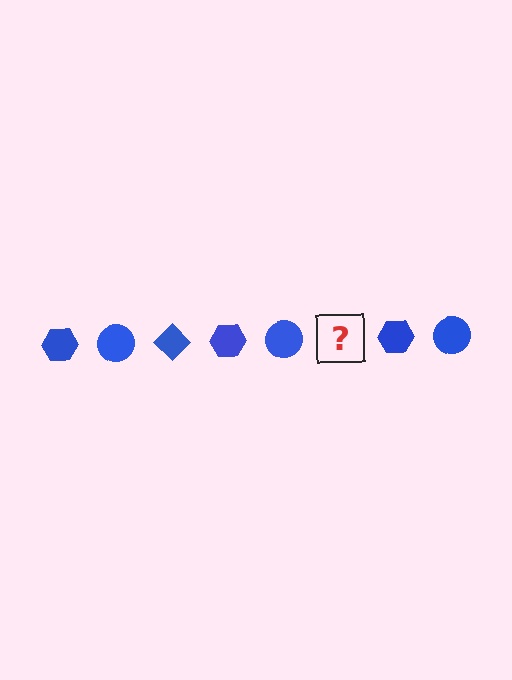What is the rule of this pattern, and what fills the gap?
The rule is that the pattern cycles through hexagon, circle, diamond shapes in blue. The gap should be filled with a blue diamond.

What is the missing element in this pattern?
The missing element is a blue diamond.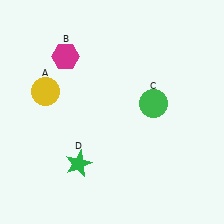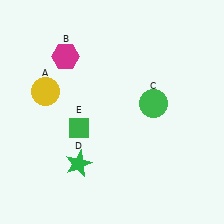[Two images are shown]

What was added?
A green diamond (E) was added in Image 2.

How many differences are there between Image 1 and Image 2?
There is 1 difference between the two images.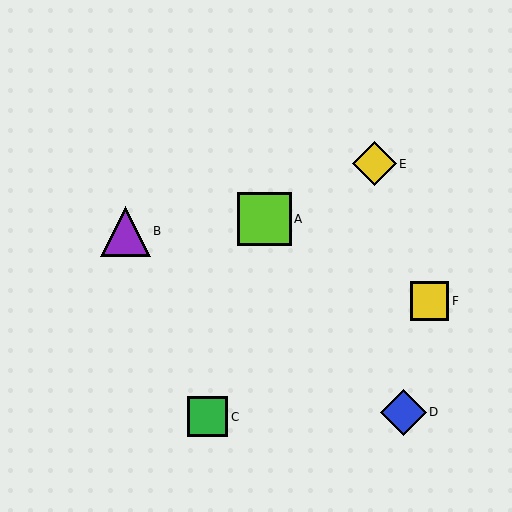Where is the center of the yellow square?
The center of the yellow square is at (430, 301).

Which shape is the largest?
The lime square (labeled A) is the largest.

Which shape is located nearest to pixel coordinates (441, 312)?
The yellow square (labeled F) at (430, 301) is nearest to that location.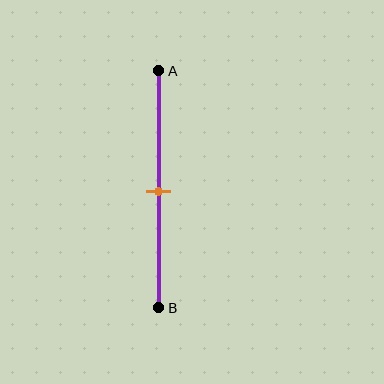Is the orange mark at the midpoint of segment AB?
Yes, the mark is approximately at the midpoint.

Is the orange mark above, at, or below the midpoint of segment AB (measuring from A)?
The orange mark is approximately at the midpoint of segment AB.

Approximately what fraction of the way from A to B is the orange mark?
The orange mark is approximately 50% of the way from A to B.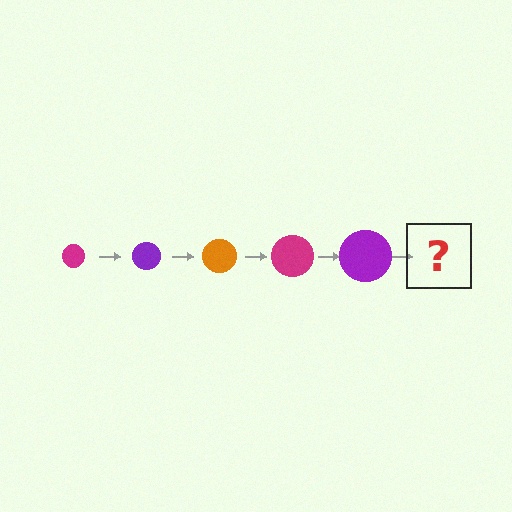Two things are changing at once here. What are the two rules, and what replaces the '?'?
The two rules are that the circle grows larger each step and the color cycles through magenta, purple, and orange. The '?' should be an orange circle, larger than the previous one.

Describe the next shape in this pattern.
It should be an orange circle, larger than the previous one.